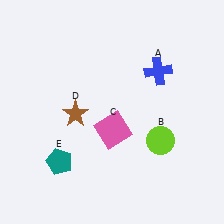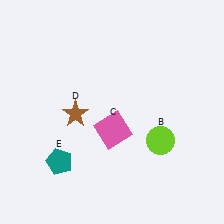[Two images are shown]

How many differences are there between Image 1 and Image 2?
There is 1 difference between the two images.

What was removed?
The blue cross (A) was removed in Image 2.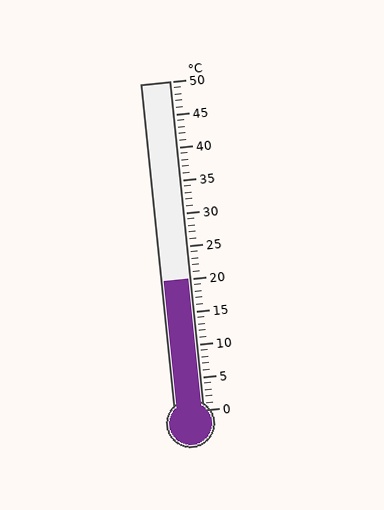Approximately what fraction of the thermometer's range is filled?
The thermometer is filled to approximately 40% of its range.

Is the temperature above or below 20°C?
The temperature is at 20°C.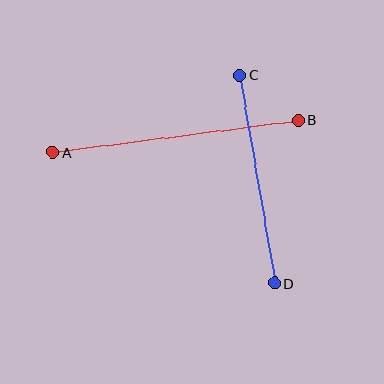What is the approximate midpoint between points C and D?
The midpoint is at approximately (257, 179) pixels.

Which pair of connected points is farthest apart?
Points A and B are farthest apart.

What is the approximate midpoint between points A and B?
The midpoint is at approximately (176, 136) pixels.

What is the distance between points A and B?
The distance is approximately 248 pixels.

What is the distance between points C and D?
The distance is approximately 211 pixels.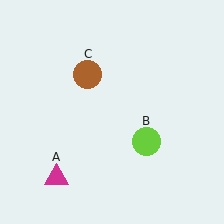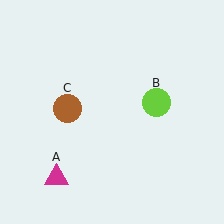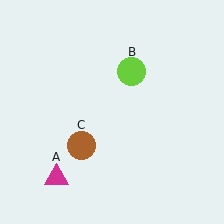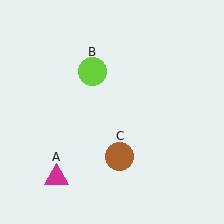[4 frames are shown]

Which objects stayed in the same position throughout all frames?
Magenta triangle (object A) remained stationary.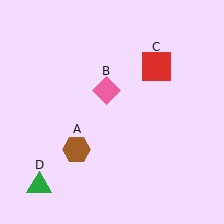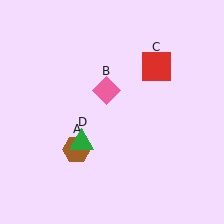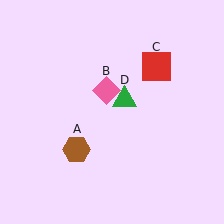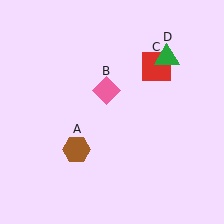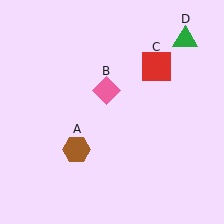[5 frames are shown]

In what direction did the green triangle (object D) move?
The green triangle (object D) moved up and to the right.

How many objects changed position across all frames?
1 object changed position: green triangle (object D).